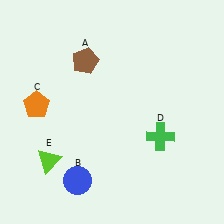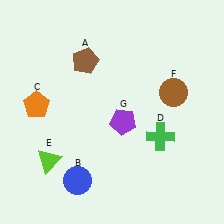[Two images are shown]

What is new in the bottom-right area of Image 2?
A purple pentagon (G) was added in the bottom-right area of Image 2.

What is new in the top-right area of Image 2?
A brown circle (F) was added in the top-right area of Image 2.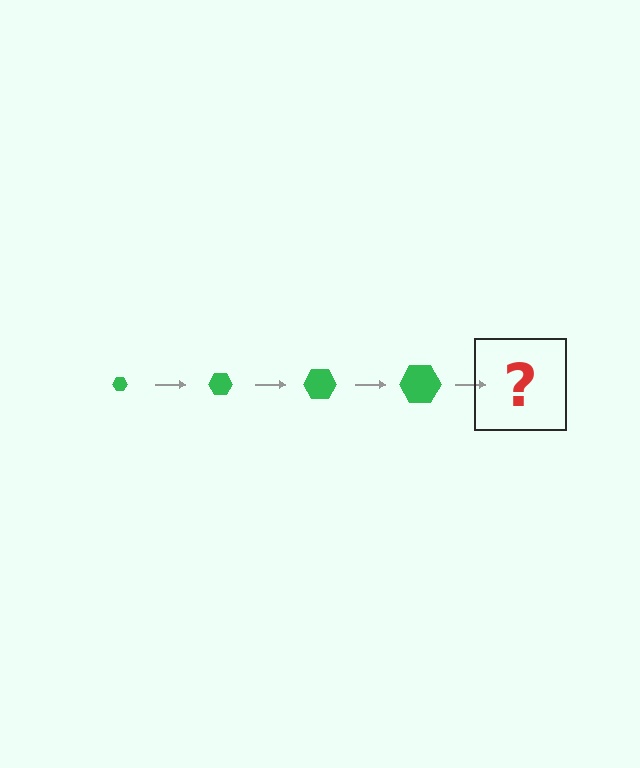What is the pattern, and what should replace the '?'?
The pattern is that the hexagon gets progressively larger each step. The '?' should be a green hexagon, larger than the previous one.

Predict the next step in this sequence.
The next step is a green hexagon, larger than the previous one.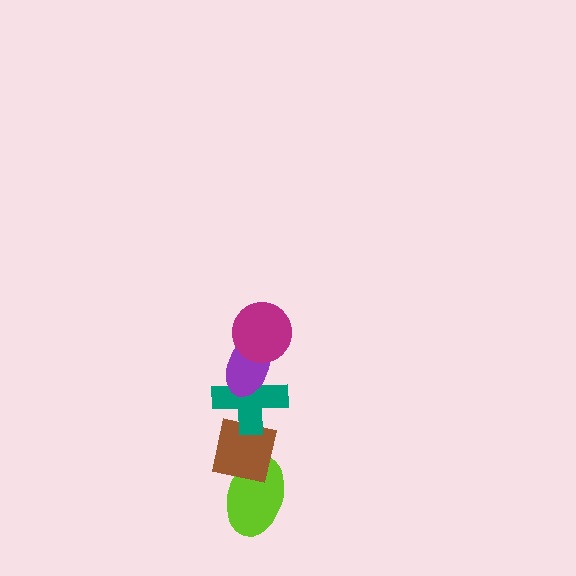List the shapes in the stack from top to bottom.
From top to bottom: the magenta circle, the purple ellipse, the teal cross, the brown square, the lime ellipse.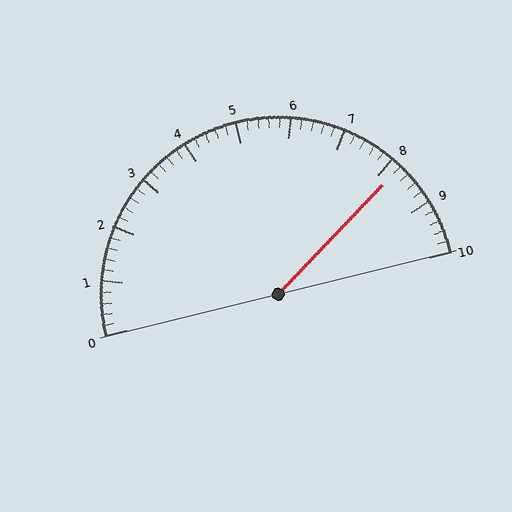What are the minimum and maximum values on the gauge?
The gauge ranges from 0 to 10.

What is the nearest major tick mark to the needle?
The nearest major tick mark is 8.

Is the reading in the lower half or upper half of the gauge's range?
The reading is in the upper half of the range (0 to 10).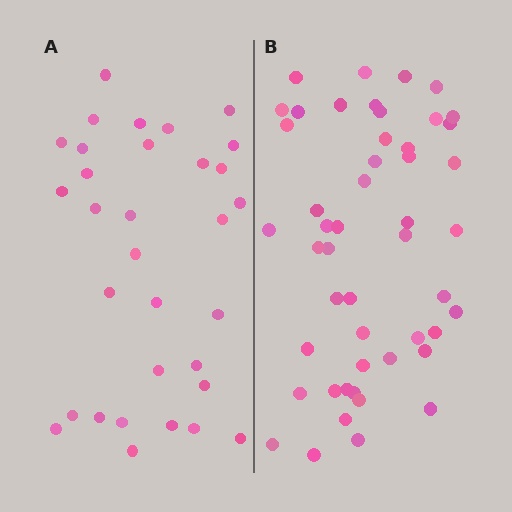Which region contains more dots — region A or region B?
Region B (the right region) has more dots.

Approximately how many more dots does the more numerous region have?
Region B has approximately 15 more dots than region A.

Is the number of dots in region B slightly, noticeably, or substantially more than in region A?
Region B has substantially more. The ratio is roughly 1.5 to 1.